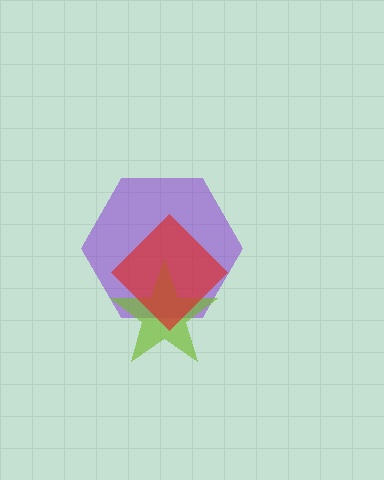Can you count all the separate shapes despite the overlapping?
Yes, there are 3 separate shapes.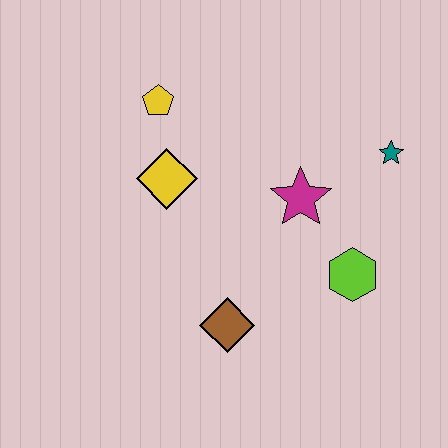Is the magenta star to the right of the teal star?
No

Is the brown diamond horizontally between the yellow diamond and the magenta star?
Yes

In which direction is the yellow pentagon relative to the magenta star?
The yellow pentagon is to the left of the magenta star.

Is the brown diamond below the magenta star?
Yes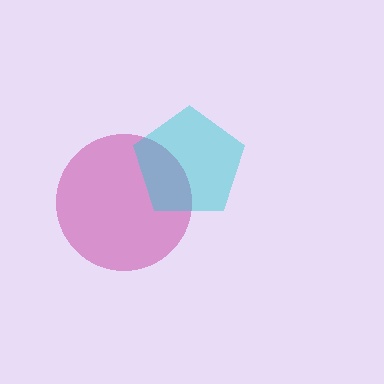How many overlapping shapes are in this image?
There are 2 overlapping shapes in the image.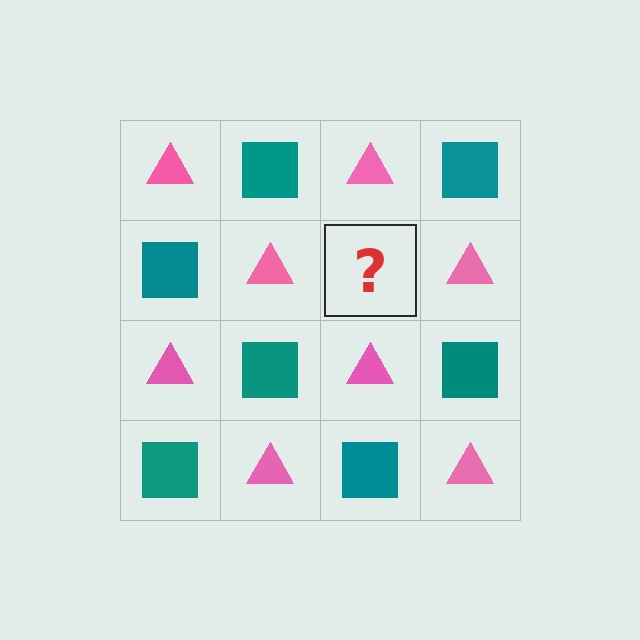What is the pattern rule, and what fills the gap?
The rule is that it alternates pink triangle and teal square in a checkerboard pattern. The gap should be filled with a teal square.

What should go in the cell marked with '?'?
The missing cell should contain a teal square.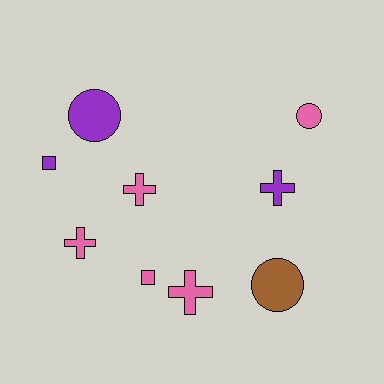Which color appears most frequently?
Pink, with 5 objects.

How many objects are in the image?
There are 9 objects.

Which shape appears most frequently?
Cross, with 4 objects.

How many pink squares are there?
There is 1 pink square.